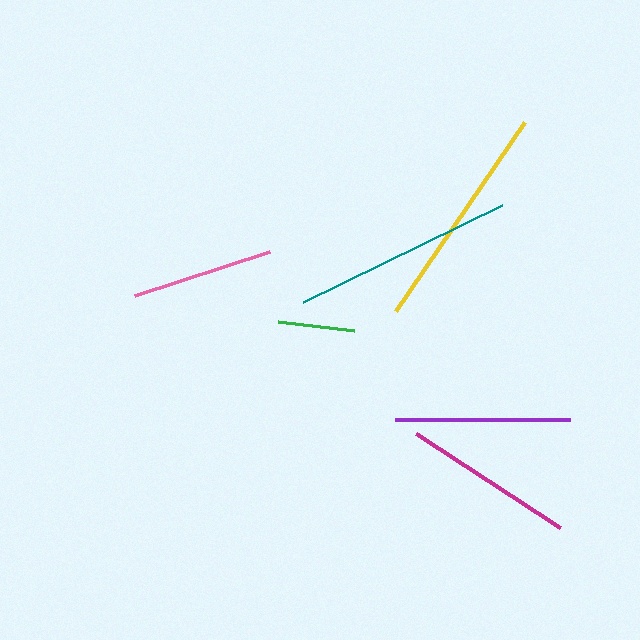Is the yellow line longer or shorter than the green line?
The yellow line is longer than the green line.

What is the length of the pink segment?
The pink segment is approximately 142 pixels long.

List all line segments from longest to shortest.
From longest to shortest: yellow, teal, purple, magenta, pink, green.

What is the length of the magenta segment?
The magenta segment is approximately 172 pixels long.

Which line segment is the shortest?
The green line is the shortest at approximately 76 pixels.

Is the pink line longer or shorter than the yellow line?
The yellow line is longer than the pink line.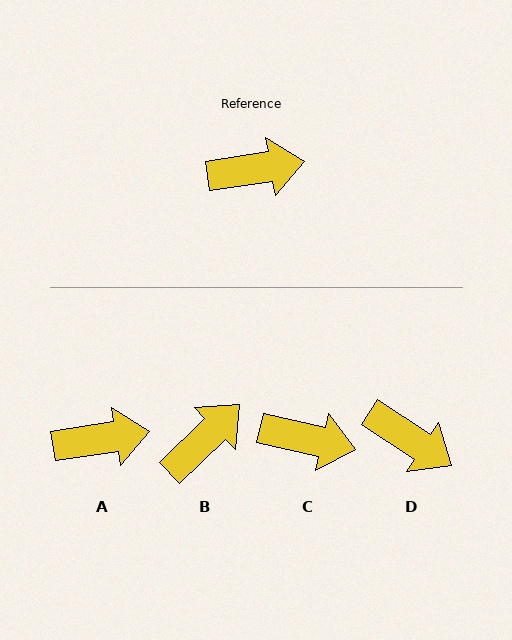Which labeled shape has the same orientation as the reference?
A.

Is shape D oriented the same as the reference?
No, it is off by about 42 degrees.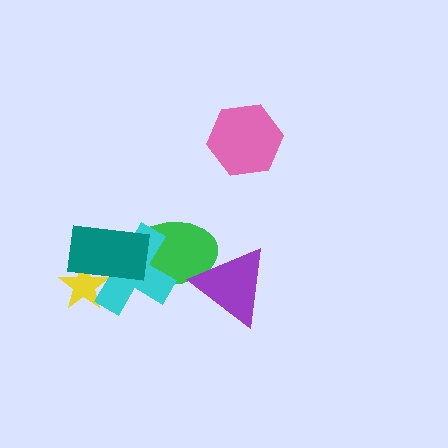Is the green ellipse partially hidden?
Yes, it is partially covered by another shape.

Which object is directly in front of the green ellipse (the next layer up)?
The cyan cross is directly in front of the green ellipse.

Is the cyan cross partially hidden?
Yes, it is partially covered by another shape.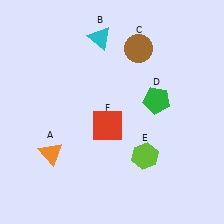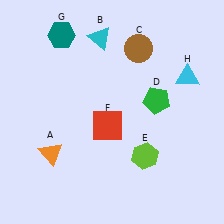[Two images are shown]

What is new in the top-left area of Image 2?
A teal hexagon (G) was added in the top-left area of Image 2.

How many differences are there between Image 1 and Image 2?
There are 2 differences between the two images.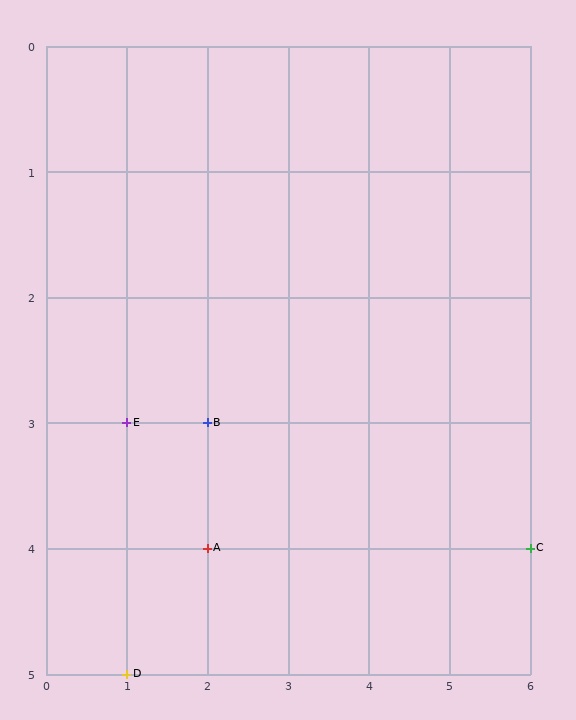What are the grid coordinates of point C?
Point C is at grid coordinates (6, 4).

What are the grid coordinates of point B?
Point B is at grid coordinates (2, 3).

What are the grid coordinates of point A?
Point A is at grid coordinates (2, 4).